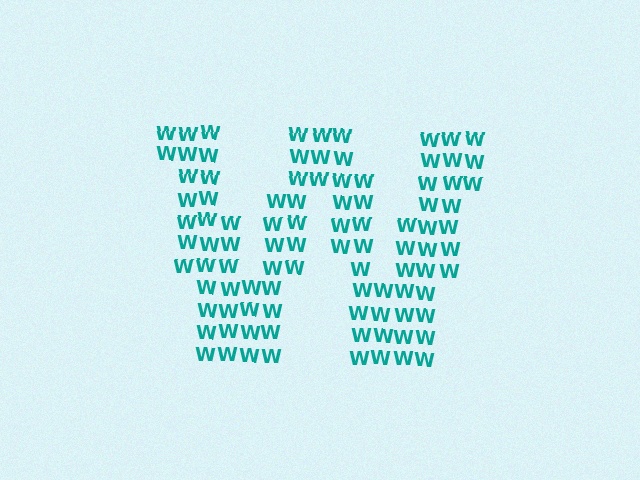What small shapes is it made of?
It is made of small letter W's.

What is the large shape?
The large shape is the letter W.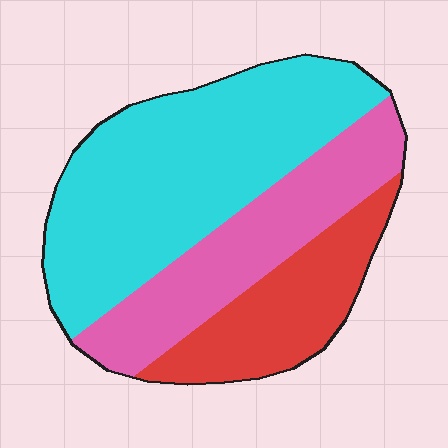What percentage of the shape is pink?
Pink covers around 30% of the shape.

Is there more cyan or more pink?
Cyan.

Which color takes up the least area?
Red, at roughly 20%.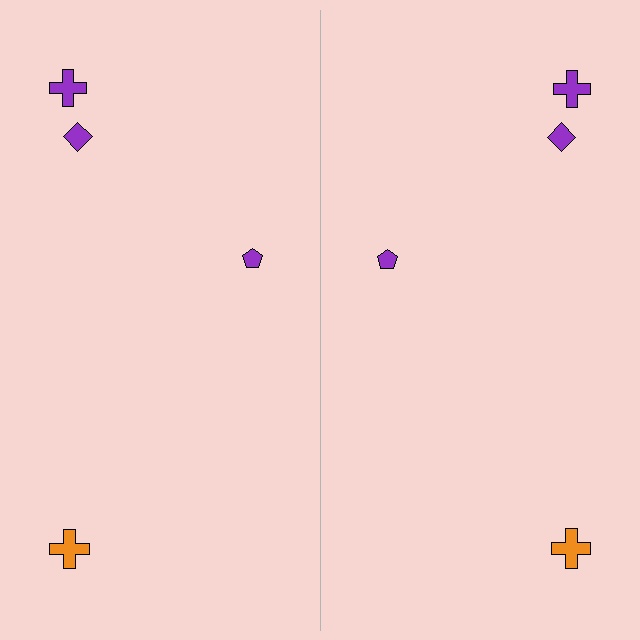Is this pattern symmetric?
Yes, this pattern has bilateral (reflection) symmetry.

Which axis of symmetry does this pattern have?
The pattern has a vertical axis of symmetry running through the center of the image.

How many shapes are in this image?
There are 8 shapes in this image.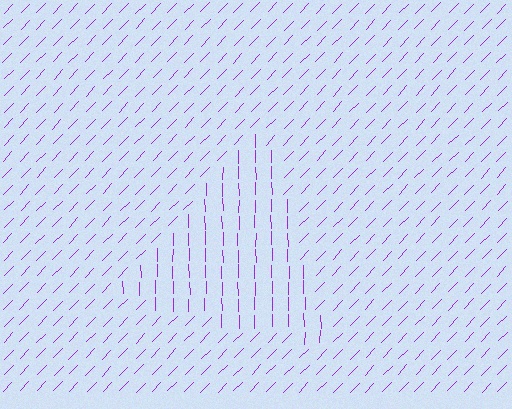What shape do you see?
I see a triangle.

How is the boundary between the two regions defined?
The boundary is defined purely by a change in line orientation (approximately 45 degrees difference). All lines are the same color and thickness.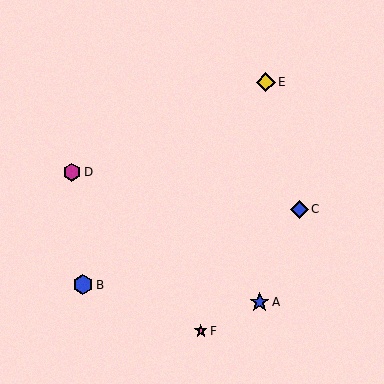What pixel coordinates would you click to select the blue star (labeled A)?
Click at (259, 302) to select the blue star A.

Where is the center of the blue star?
The center of the blue star is at (259, 302).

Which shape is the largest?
The blue hexagon (labeled B) is the largest.